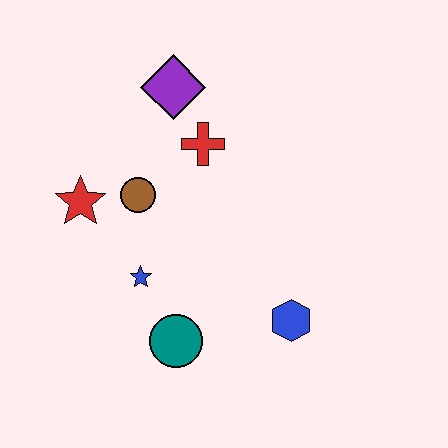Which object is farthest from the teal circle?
The purple diamond is farthest from the teal circle.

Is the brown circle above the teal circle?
Yes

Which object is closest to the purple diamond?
The red cross is closest to the purple diamond.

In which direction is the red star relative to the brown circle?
The red star is to the left of the brown circle.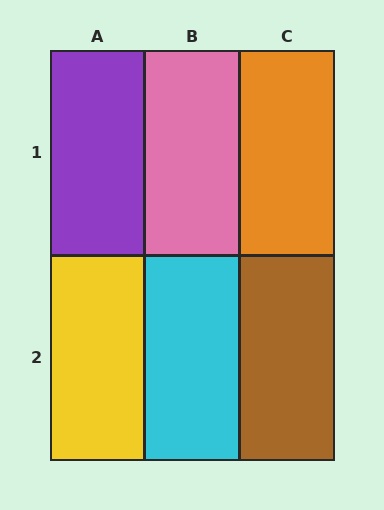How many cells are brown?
1 cell is brown.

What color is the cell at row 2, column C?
Brown.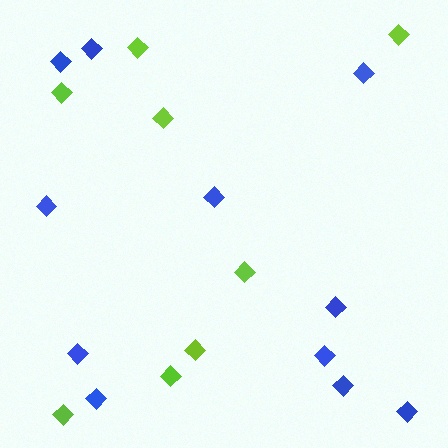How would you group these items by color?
There are 2 groups: one group of blue diamonds (11) and one group of lime diamonds (8).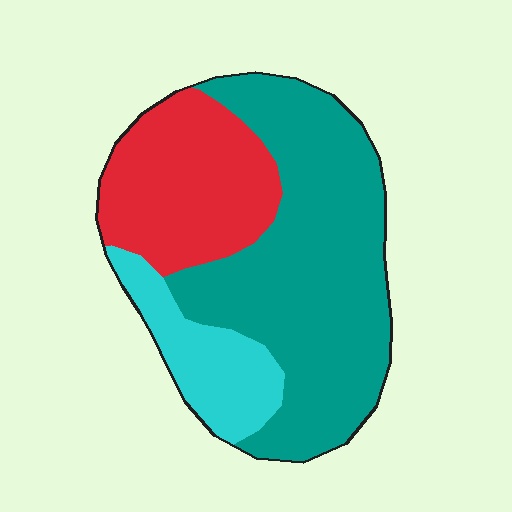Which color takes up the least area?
Cyan, at roughly 15%.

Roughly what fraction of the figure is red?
Red takes up between a sixth and a third of the figure.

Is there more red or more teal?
Teal.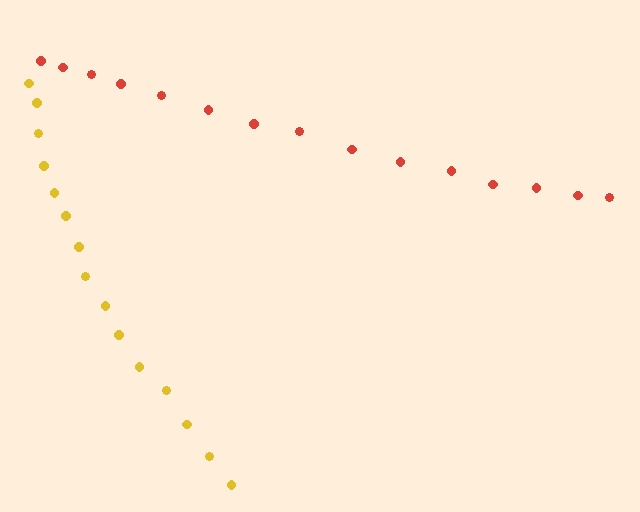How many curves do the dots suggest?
There are 2 distinct paths.